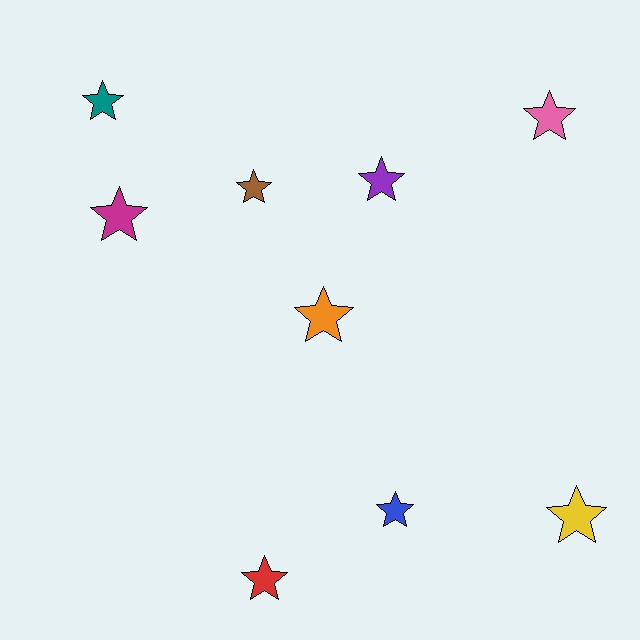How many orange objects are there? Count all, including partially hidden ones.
There is 1 orange object.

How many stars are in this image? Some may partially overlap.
There are 9 stars.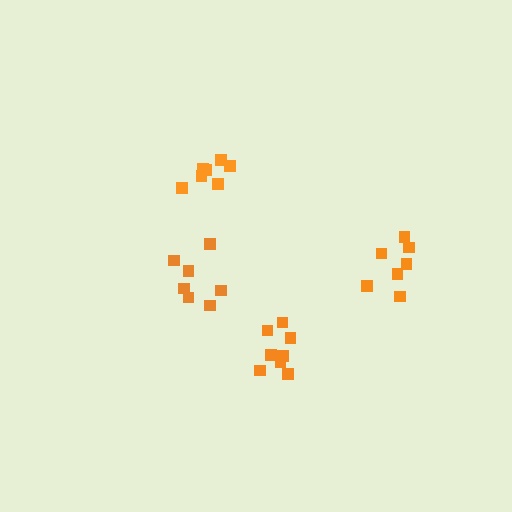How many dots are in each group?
Group 1: 7 dots, Group 2: 8 dots, Group 3: 8 dots, Group 4: 7 dots (30 total).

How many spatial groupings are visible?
There are 4 spatial groupings.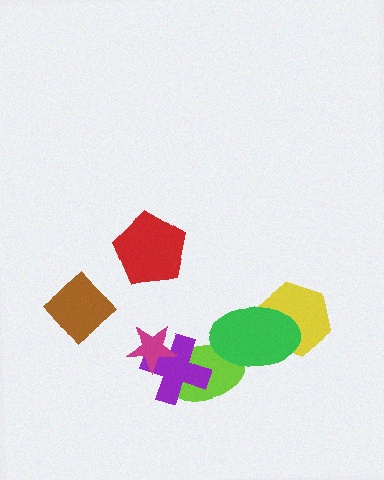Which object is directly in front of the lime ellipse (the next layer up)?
The purple cross is directly in front of the lime ellipse.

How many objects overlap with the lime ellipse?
3 objects overlap with the lime ellipse.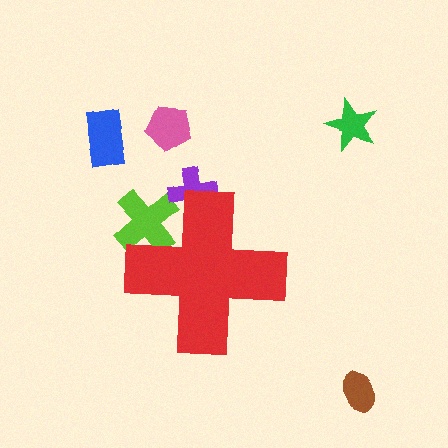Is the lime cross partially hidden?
Yes, the lime cross is partially hidden behind the red cross.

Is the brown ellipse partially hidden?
No, the brown ellipse is fully visible.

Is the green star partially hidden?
No, the green star is fully visible.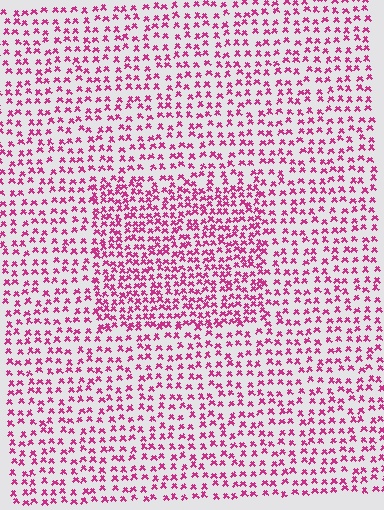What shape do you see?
I see a rectangle.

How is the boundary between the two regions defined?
The boundary is defined by a change in element density (approximately 1.7x ratio). All elements are the same color, size, and shape.